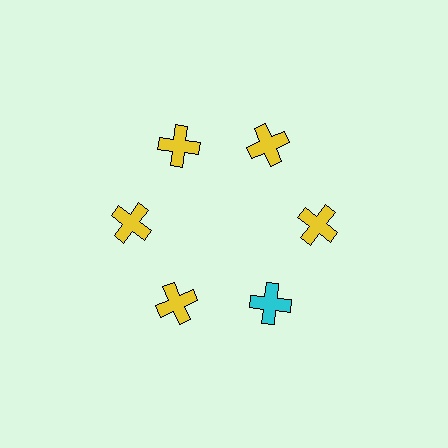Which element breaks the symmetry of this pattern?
The cyan cross at roughly the 5 o'clock position breaks the symmetry. All other shapes are yellow crosses.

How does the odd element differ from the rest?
It has a different color: cyan instead of yellow.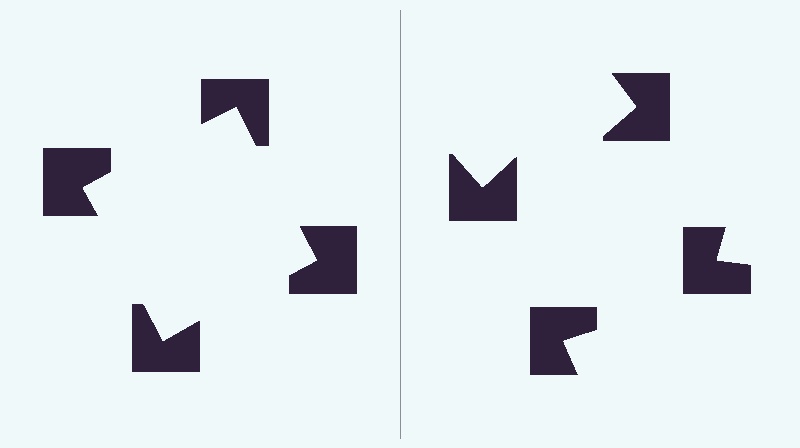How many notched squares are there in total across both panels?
8 — 4 on each side.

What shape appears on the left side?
An illusory square.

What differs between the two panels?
The notched squares are positioned identically on both sides; only the wedge orientations differ. On the left they align to a square; on the right they are misaligned.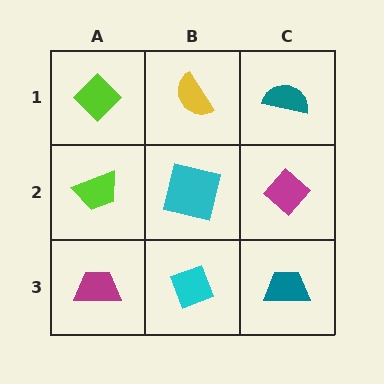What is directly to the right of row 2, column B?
A magenta diamond.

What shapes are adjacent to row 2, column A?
A lime diamond (row 1, column A), a magenta trapezoid (row 3, column A), a cyan square (row 2, column B).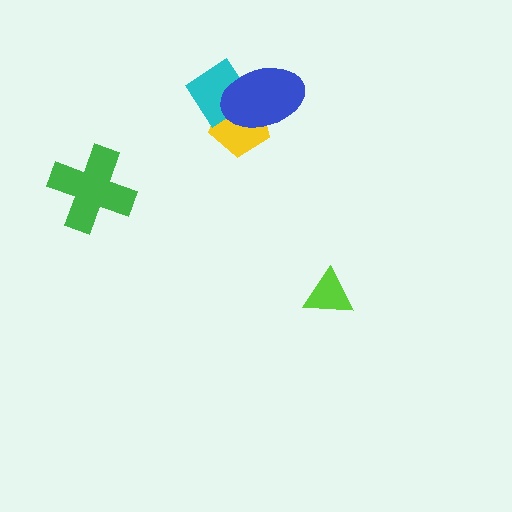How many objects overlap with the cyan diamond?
2 objects overlap with the cyan diamond.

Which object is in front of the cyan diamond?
The blue ellipse is in front of the cyan diamond.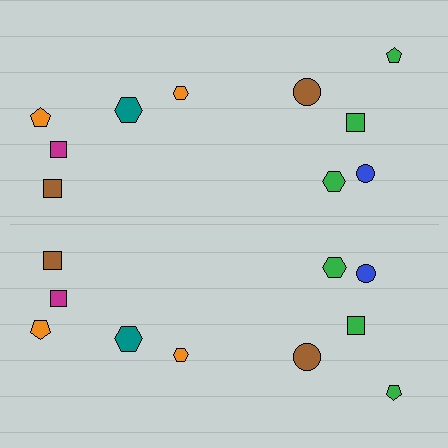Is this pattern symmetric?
Yes, this pattern has bilateral (reflection) symmetry.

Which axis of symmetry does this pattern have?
The pattern has a horizontal axis of symmetry running through the center of the image.